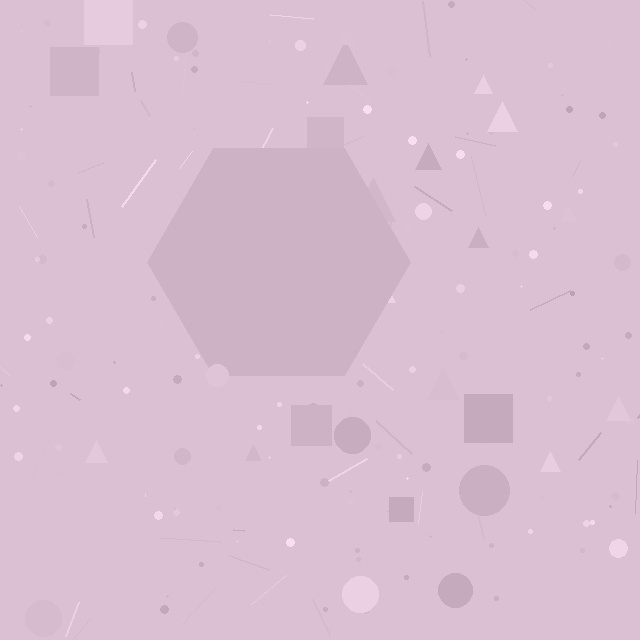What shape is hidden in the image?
A hexagon is hidden in the image.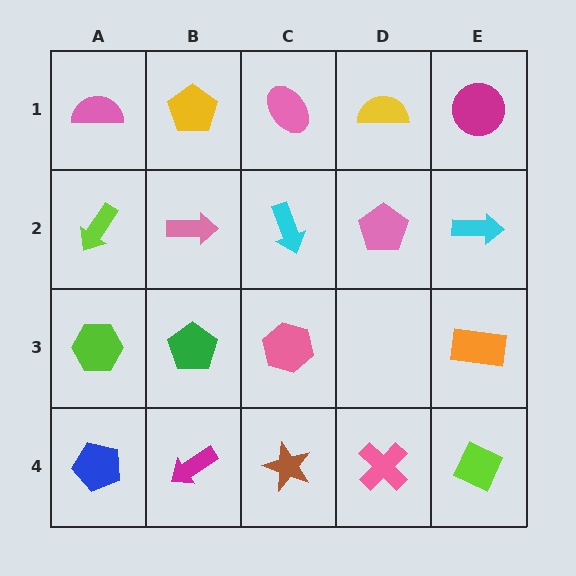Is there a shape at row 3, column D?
No, that cell is empty.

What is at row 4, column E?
A lime diamond.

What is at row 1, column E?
A magenta circle.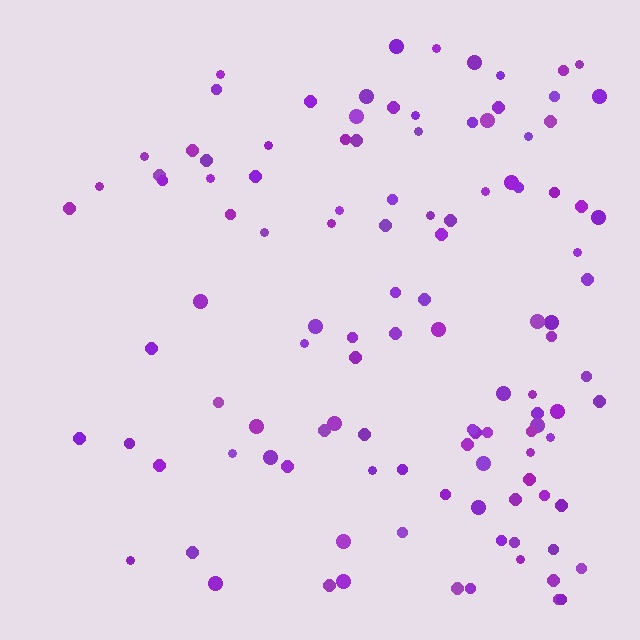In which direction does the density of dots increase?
From left to right, with the right side densest.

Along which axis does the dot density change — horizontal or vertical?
Horizontal.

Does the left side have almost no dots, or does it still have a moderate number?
Still a moderate number, just noticeably fewer than the right.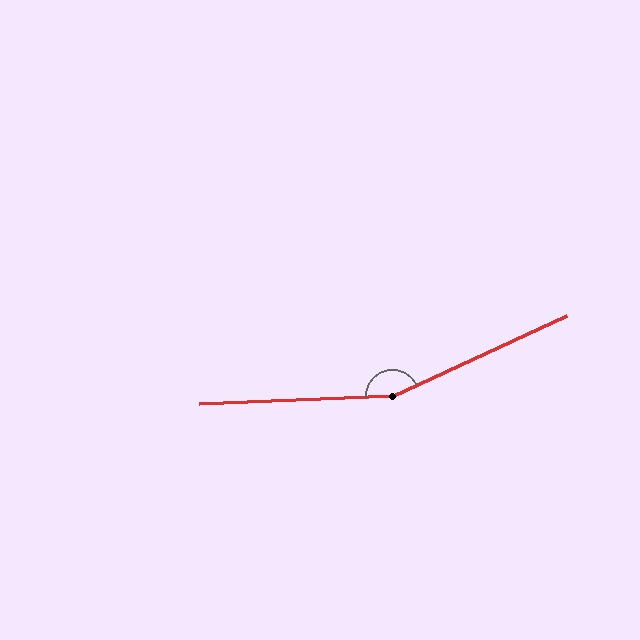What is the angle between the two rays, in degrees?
Approximately 157 degrees.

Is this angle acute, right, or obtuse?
It is obtuse.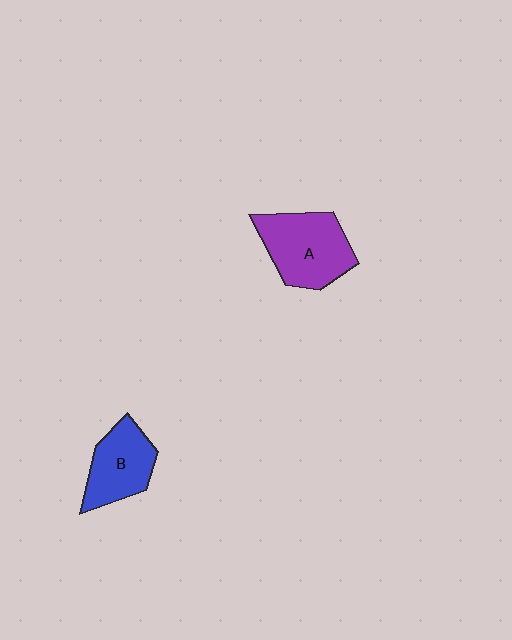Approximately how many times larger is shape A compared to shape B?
Approximately 1.3 times.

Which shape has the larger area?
Shape A (purple).